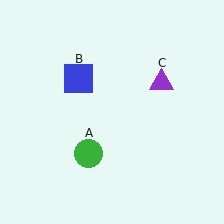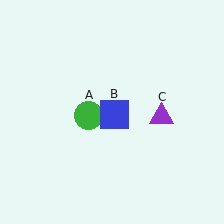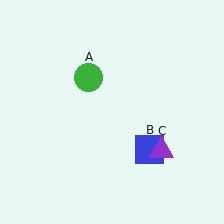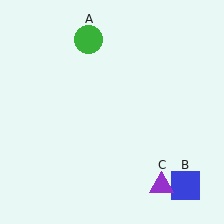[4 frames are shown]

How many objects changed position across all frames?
3 objects changed position: green circle (object A), blue square (object B), purple triangle (object C).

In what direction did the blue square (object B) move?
The blue square (object B) moved down and to the right.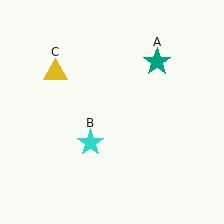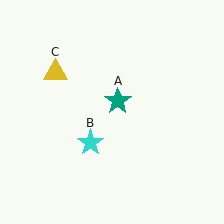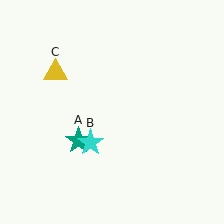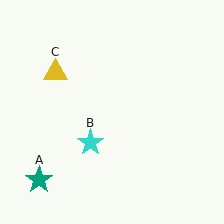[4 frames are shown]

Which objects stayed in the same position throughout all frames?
Cyan star (object B) and yellow triangle (object C) remained stationary.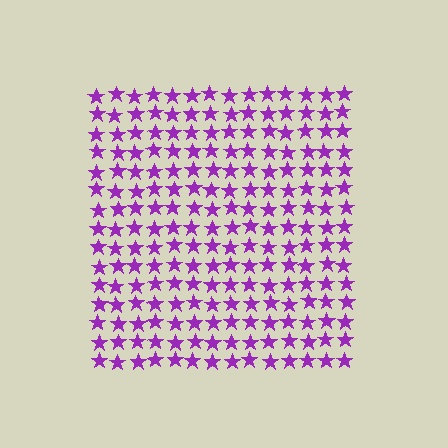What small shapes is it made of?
It is made of small stars.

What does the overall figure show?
The overall figure shows a square.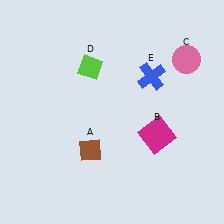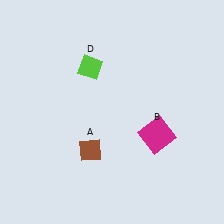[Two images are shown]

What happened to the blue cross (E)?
The blue cross (E) was removed in Image 2. It was in the top-right area of Image 1.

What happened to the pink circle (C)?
The pink circle (C) was removed in Image 2. It was in the top-right area of Image 1.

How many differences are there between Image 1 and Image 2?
There are 2 differences between the two images.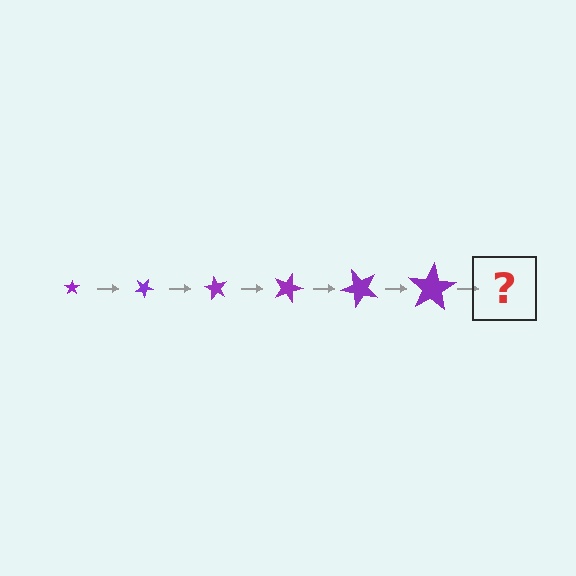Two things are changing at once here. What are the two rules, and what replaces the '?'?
The two rules are that the star grows larger each step and it rotates 30 degrees each step. The '?' should be a star, larger than the previous one and rotated 180 degrees from the start.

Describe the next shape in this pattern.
It should be a star, larger than the previous one and rotated 180 degrees from the start.